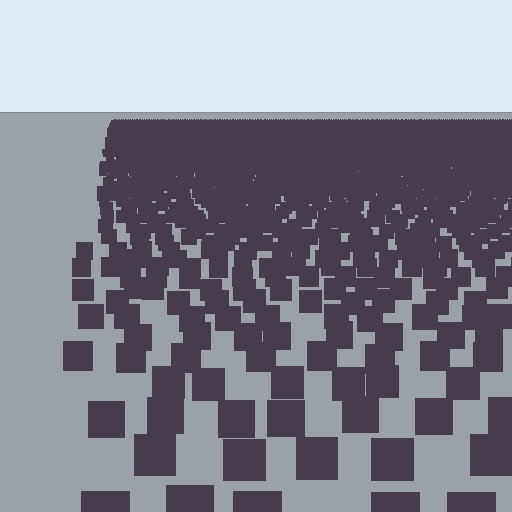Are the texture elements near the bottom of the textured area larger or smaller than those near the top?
Larger. Near the bottom, elements are closer to the viewer and appear at a bigger on-screen size.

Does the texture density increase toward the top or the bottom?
Density increases toward the top.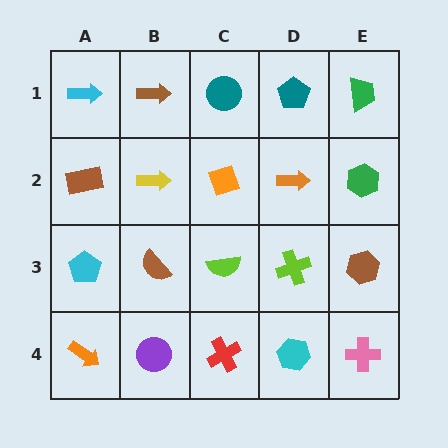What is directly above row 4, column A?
A cyan pentagon.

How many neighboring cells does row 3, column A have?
3.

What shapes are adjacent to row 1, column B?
A yellow arrow (row 2, column B), a cyan arrow (row 1, column A), a teal circle (row 1, column C).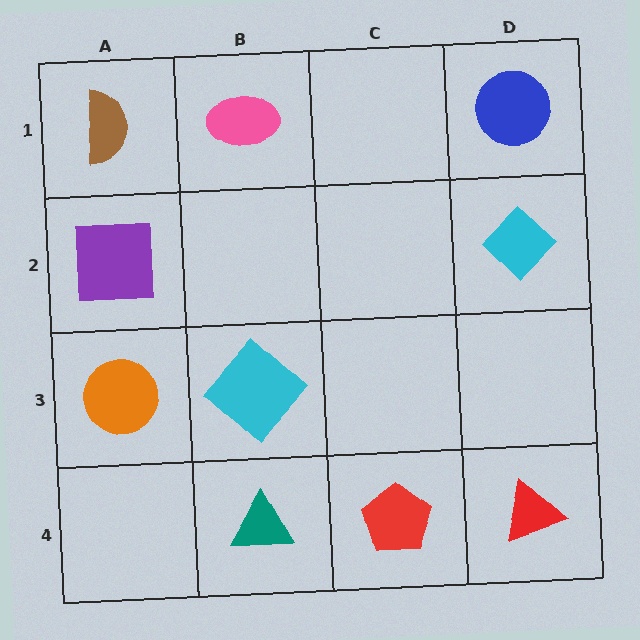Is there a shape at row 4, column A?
No, that cell is empty.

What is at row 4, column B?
A teal triangle.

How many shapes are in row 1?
3 shapes.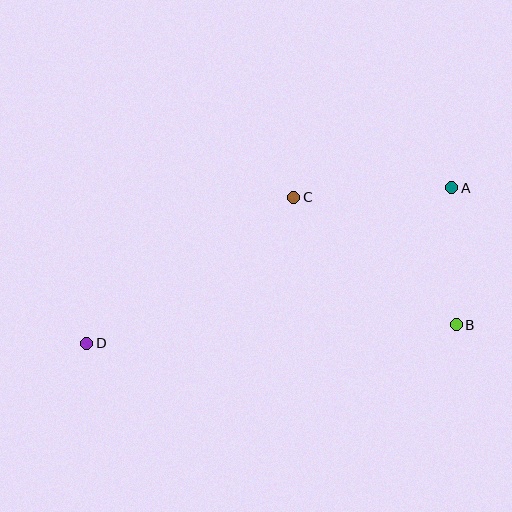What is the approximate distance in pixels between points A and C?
The distance between A and C is approximately 158 pixels.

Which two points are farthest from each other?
Points A and D are farthest from each other.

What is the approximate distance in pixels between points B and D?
The distance between B and D is approximately 370 pixels.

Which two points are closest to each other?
Points A and B are closest to each other.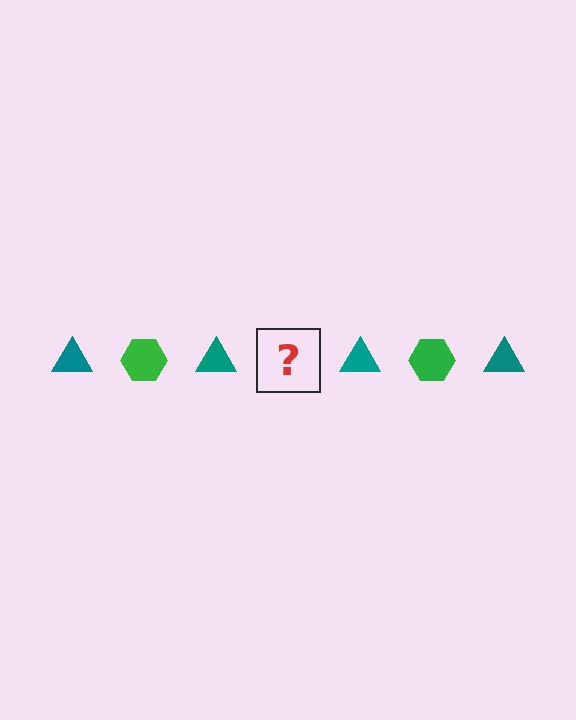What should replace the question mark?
The question mark should be replaced with a green hexagon.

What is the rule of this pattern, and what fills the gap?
The rule is that the pattern alternates between teal triangle and green hexagon. The gap should be filled with a green hexagon.